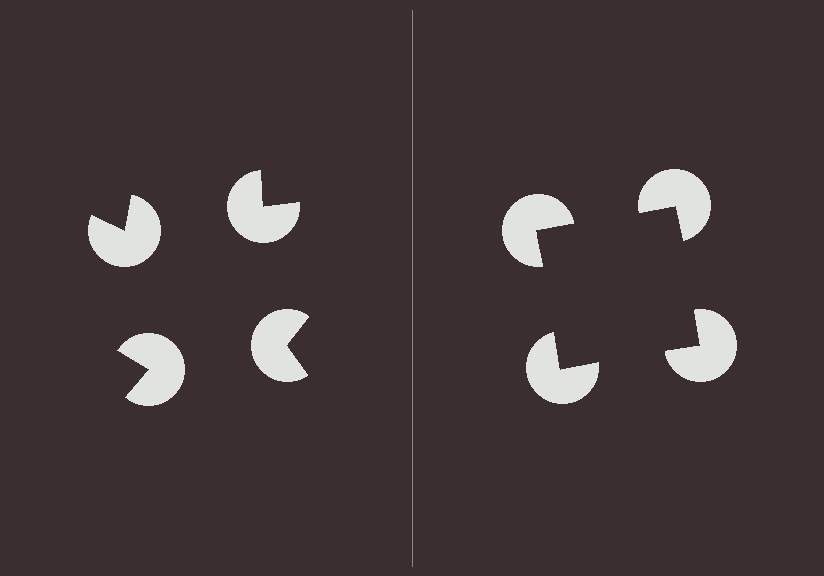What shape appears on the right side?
An illusory square.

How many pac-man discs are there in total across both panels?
8 — 4 on each side.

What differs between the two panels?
The pac-man discs are positioned identically on both sides; only the wedge orientations differ. On the right they align to a square; on the left they are misaligned.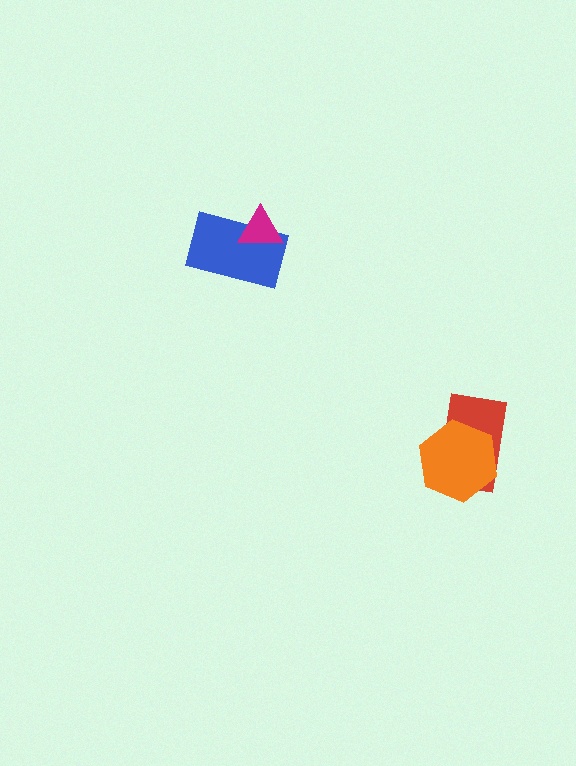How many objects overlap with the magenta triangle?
1 object overlaps with the magenta triangle.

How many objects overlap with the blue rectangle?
1 object overlaps with the blue rectangle.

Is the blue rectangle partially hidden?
Yes, it is partially covered by another shape.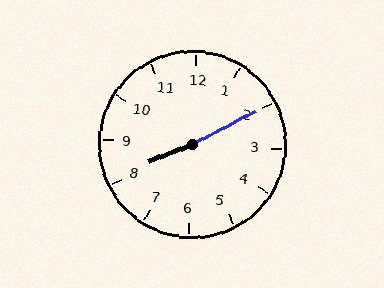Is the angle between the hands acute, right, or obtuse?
It is obtuse.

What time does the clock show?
8:10.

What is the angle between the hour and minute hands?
Approximately 175 degrees.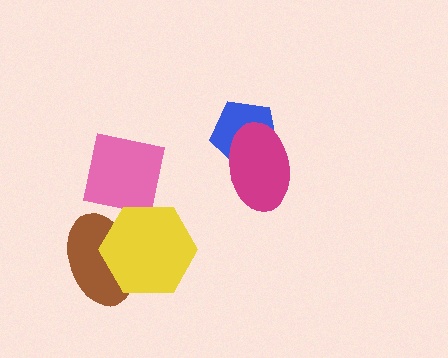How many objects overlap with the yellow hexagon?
2 objects overlap with the yellow hexagon.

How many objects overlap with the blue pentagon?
1 object overlaps with the blue pentagon.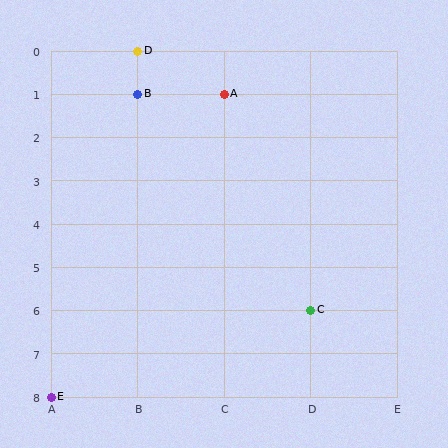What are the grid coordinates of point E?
Point E is at grid coordinates (A, 8).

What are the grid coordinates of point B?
Point B is at grid coordinates (B, 1).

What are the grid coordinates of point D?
Point D is at grid coordinates (B, 0).